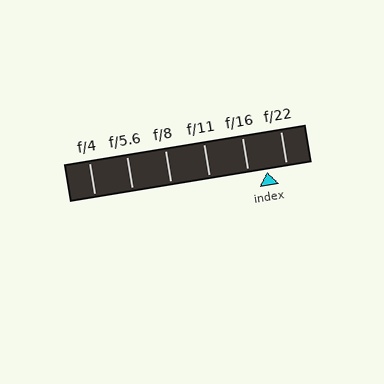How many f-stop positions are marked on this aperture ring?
There are 6 f-stop positions marked.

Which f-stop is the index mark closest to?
The index mark is closest to f/22.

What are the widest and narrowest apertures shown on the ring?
The widest aperture shown is f/4 and the narrowest is f/22.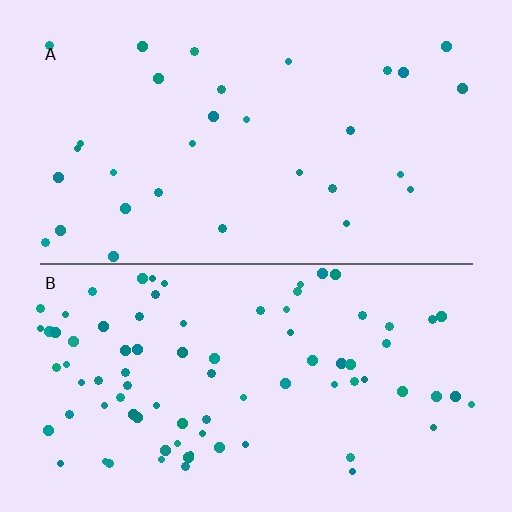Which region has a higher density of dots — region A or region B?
B (the bottom).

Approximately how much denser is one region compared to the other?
Approximately 2.7× — region B over region A.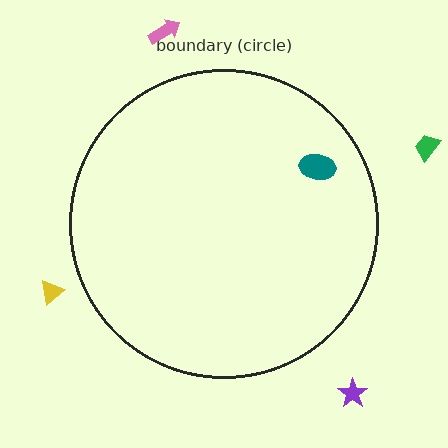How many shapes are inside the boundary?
1 inside, 4 outside.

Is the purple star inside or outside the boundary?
Outside.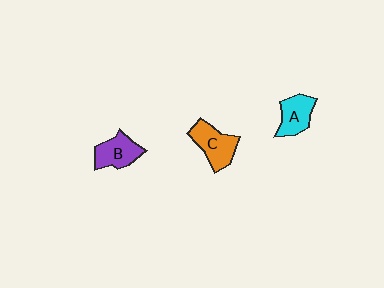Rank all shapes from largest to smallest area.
From largest to smallest: C (orange), B (purple), A (cyan).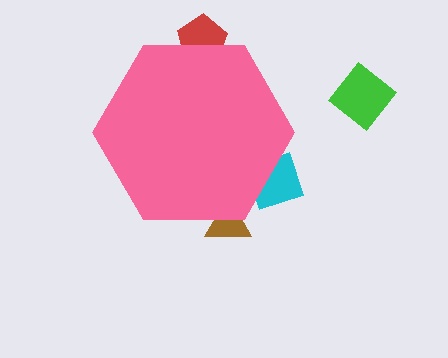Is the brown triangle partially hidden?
Yes, the brown triangle is partially hidden behind the pink hexagon.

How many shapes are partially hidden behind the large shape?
3 shapes are partially hidden.